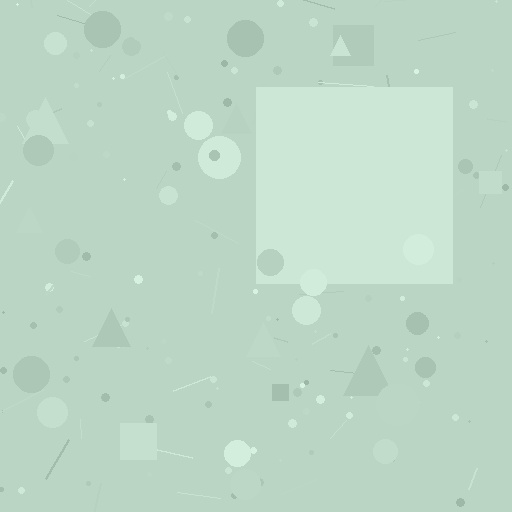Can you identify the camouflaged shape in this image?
The camouflaged shape is a square.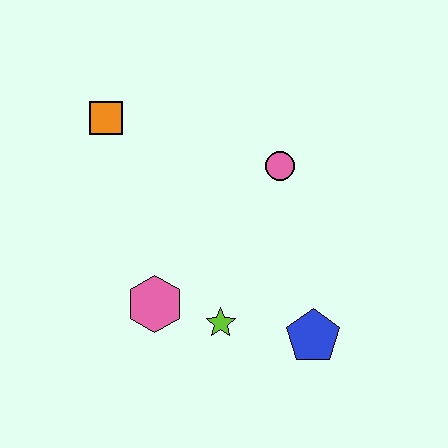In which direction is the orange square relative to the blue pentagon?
The orange square is above the blue pentagon.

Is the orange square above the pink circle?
Yes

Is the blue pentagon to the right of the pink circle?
Yes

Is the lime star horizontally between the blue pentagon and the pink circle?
No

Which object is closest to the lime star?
The pink hexagon is closest to the lime star.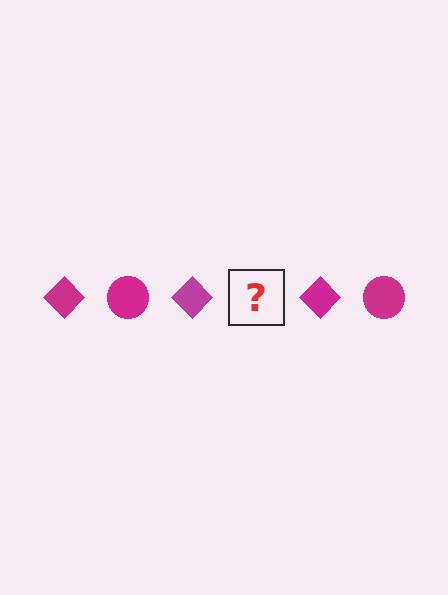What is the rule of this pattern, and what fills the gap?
The rule is that the pattern cycles through diamond, circle shapes in magenta. The gap should be filled with a magenta circle.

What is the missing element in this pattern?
The missing element is a magenta circle.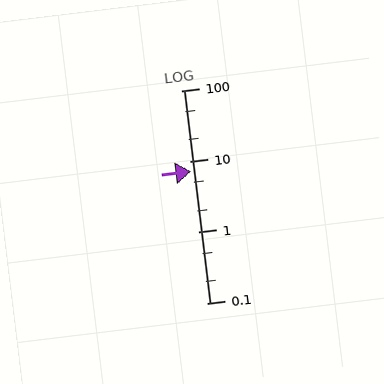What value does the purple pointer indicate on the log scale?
The pointer indicates approximately 7.3.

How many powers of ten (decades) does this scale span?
The scale spans 3 decades, from 0.1 to 100.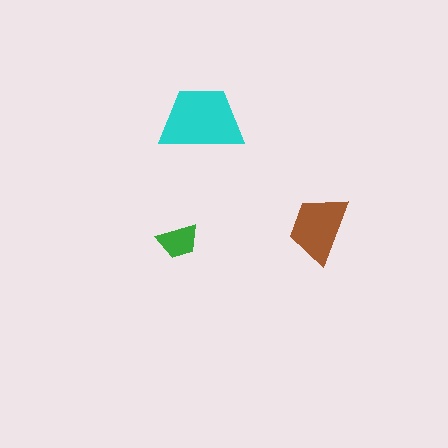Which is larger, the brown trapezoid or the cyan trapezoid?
The cyan one.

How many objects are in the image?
There are 3 objects in the image.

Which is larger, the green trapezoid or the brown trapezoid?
The brown one.